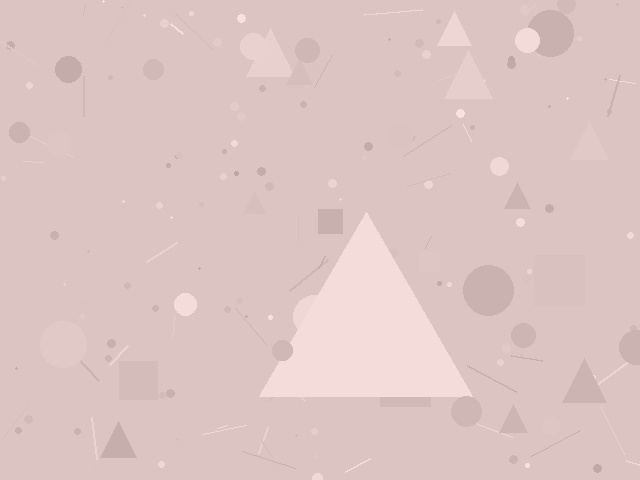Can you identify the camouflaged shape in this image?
The camouflaged shape is a triangle.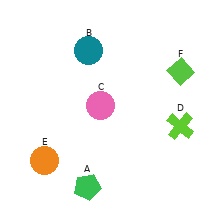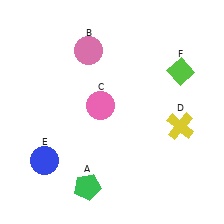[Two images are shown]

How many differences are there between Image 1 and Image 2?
There are 3 differences between the two images.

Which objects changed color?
B changed from teal to pink. D changed from lime to yellow. E changed from orange to blue.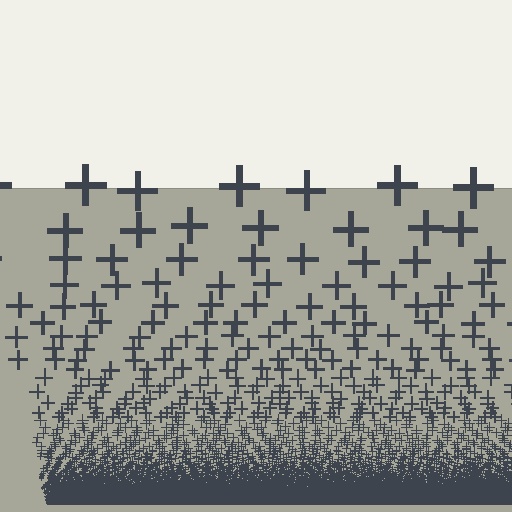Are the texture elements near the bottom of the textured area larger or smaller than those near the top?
Smaller. The gradient is inverted — elements near the bottom are smaller and denser.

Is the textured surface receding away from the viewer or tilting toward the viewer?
The surface appears to tilt toward the viewer. Texture elements get larger and sparser toward the top.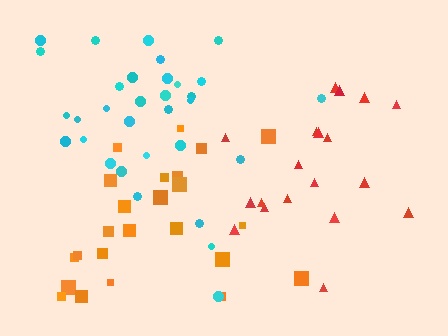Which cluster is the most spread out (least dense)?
Orange.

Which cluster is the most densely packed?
Cyan.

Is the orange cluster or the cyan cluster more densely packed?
Cyan.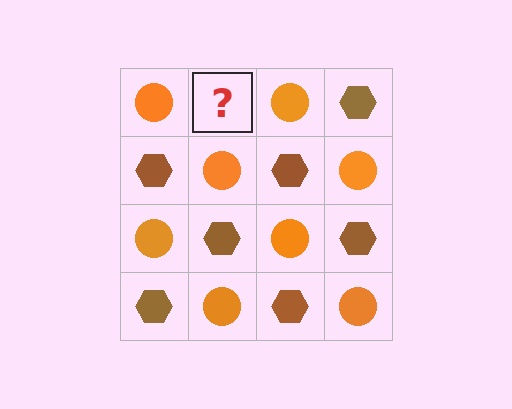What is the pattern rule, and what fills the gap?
The rule is that it alternates orange circle and brown hexagon in a checkerboard pattern. The gap should be filled with a brown hexagon.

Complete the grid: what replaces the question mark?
The question mark should be replaced with a brown hexagon.